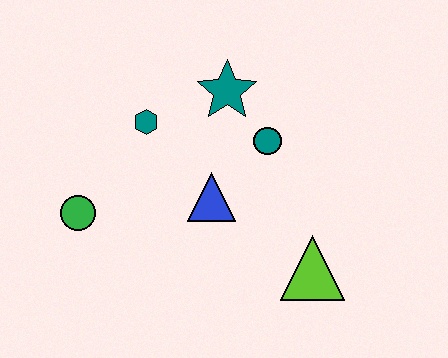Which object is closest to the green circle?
The teal hexagon is closest to the green circle.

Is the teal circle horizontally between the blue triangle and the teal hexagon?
No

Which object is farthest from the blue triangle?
The green circle is farthest from the blue triangle.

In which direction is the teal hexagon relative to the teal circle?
The teal hexagon is to the left of the teal circle.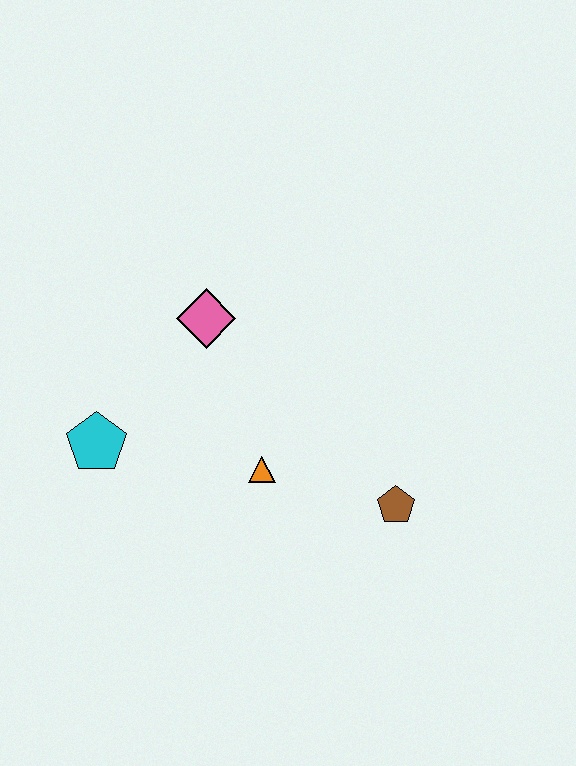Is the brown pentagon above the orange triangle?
No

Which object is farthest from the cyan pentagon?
The brown pentagon is farthest from the cyan pentagon.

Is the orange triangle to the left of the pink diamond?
No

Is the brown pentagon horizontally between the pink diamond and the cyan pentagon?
No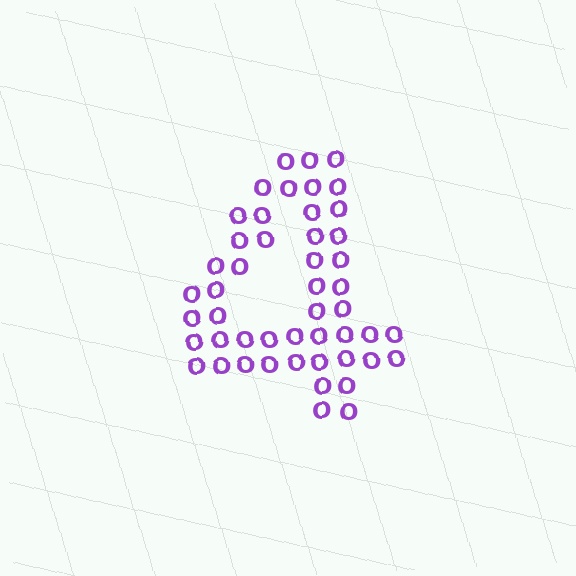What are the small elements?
The small elements are letter O's.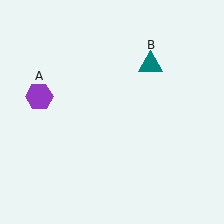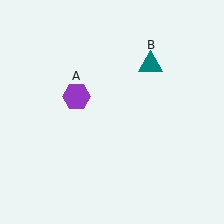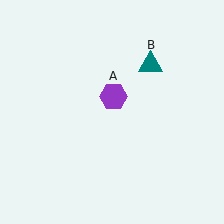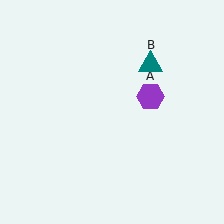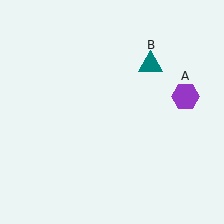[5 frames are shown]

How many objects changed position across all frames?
1 object changed position: purple hexagon (object A).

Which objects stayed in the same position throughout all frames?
Teal triangle (object B) remained stationary.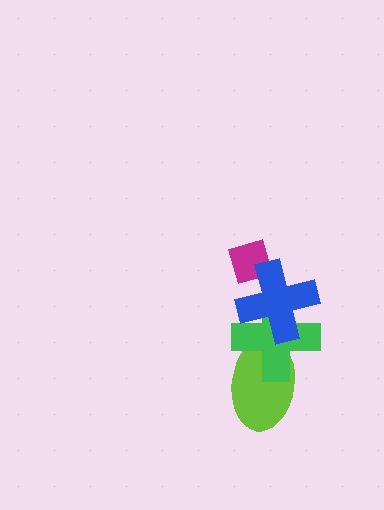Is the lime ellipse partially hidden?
Yes, it is partially covered by another shape.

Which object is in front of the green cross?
The blue cross is in front of the green cross.